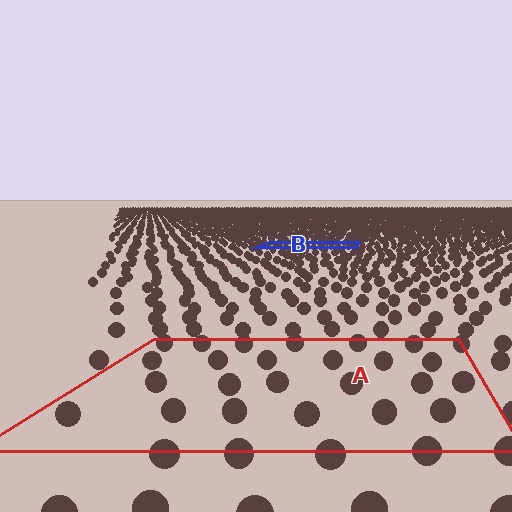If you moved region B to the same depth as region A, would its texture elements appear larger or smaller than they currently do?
They would appear larger. At a closer depth, the same texture elements are projected at a bigger on-screen size.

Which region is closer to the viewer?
Region A is closer. The texture elements there are larger and more spread out.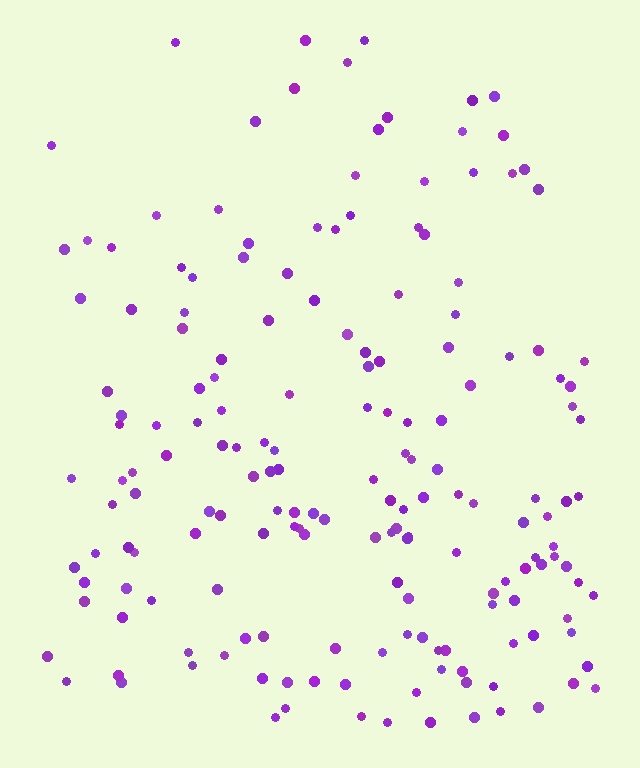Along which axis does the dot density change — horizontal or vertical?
Vertical.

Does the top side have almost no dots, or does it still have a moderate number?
Still a moderate number, just noticeably fewer than the bottom.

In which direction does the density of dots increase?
From top to bottom, with the bottom side densest.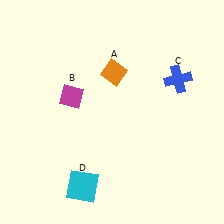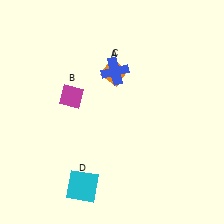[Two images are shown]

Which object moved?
The blue cross (C) moved left.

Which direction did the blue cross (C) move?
The blue cross (C) moved left.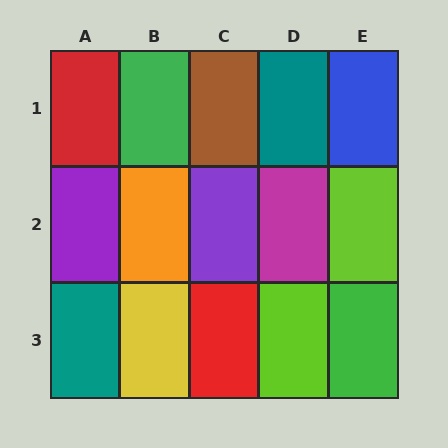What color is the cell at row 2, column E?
Lime.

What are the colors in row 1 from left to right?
Red, green, brown, teal, blue.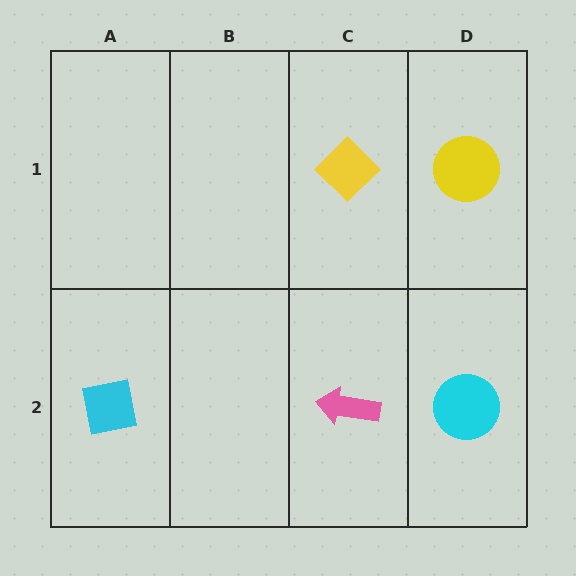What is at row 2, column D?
A cyan circle.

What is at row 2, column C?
A pink arrow.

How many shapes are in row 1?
2 shapes.